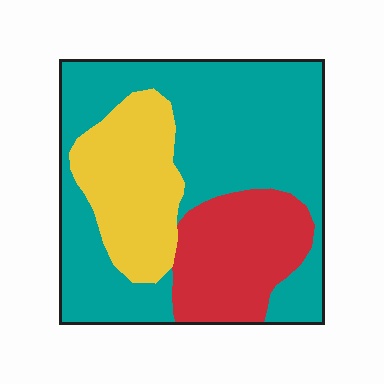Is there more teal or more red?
Teal.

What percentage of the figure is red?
Red takes up between a sixth and a third of the figure.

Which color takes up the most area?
Teal, at roughly 55%.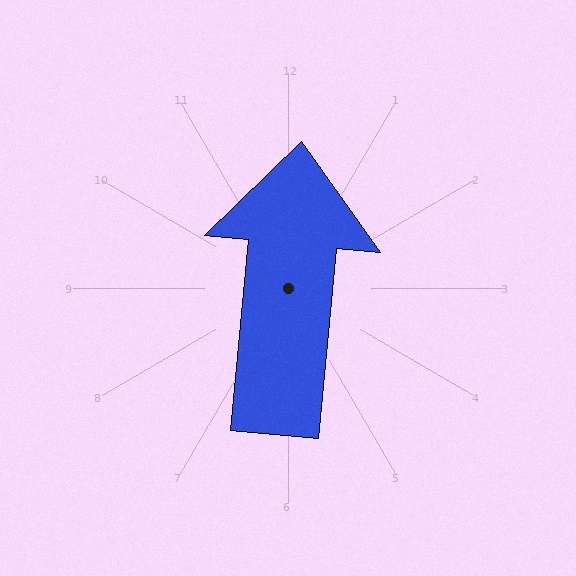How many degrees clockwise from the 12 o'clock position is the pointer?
Approximately 5 degrees.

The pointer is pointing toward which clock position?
Roughly 12 o'clock.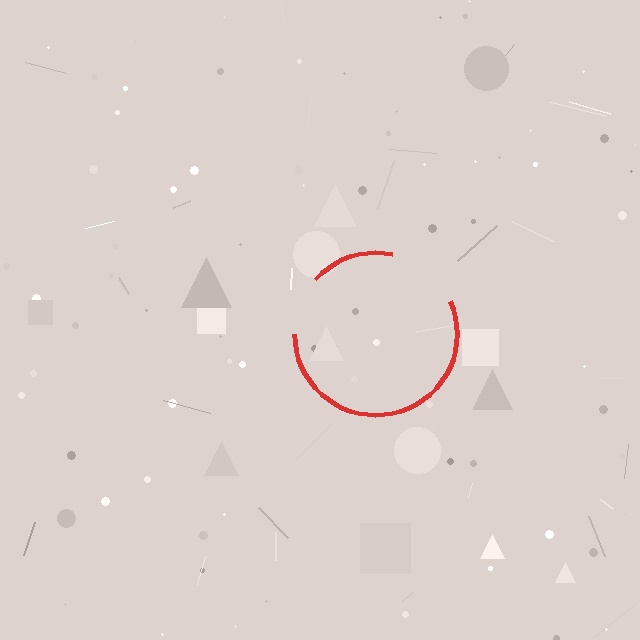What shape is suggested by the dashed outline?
The dashed outline suggests a circle.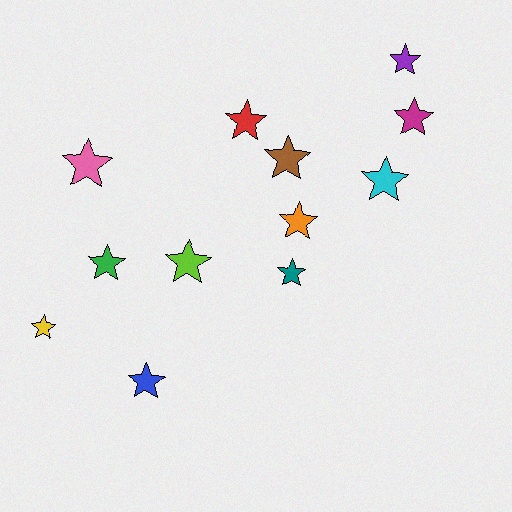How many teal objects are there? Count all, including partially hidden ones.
There is 1 teal object.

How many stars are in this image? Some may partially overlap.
There are 12 stars.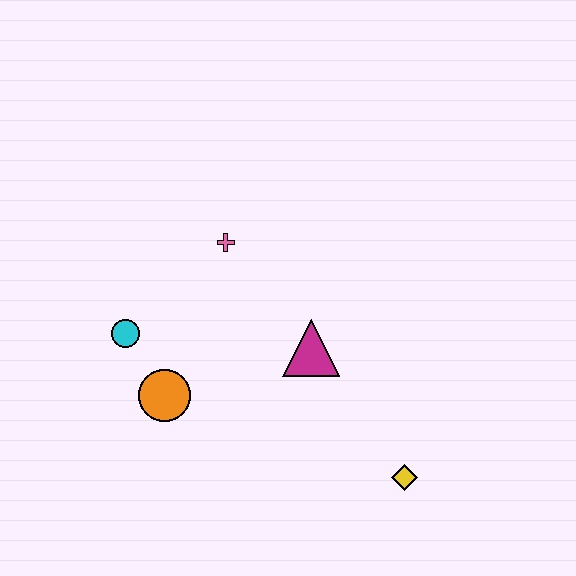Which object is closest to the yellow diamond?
The magenta triangle is closest to the yellow diamond.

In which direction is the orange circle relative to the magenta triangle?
The orange circle is to the left of the magenta triangle.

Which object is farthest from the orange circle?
The yellow diamond is farthest from the orange circle.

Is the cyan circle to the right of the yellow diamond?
No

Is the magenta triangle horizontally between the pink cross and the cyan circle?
No